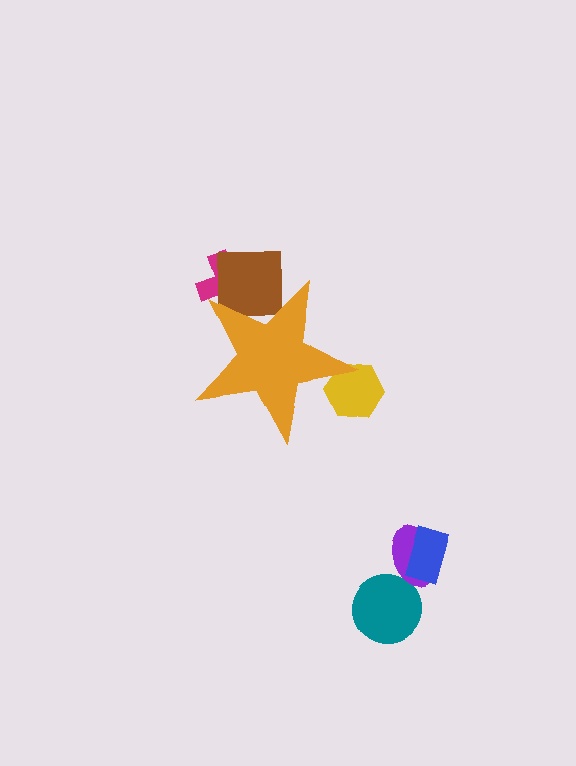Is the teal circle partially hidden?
No, the teal circle is fully visible.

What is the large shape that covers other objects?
An orange star.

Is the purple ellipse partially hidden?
No, the purple ellipse is fully visible.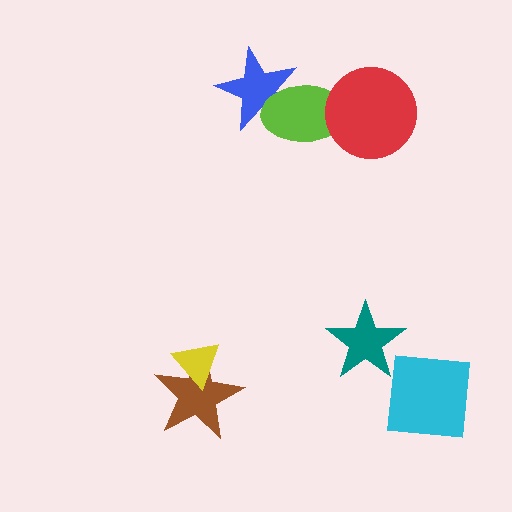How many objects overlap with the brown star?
1 object overlaps with the brown star.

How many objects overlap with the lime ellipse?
2 objects overlap with the lime ellipse.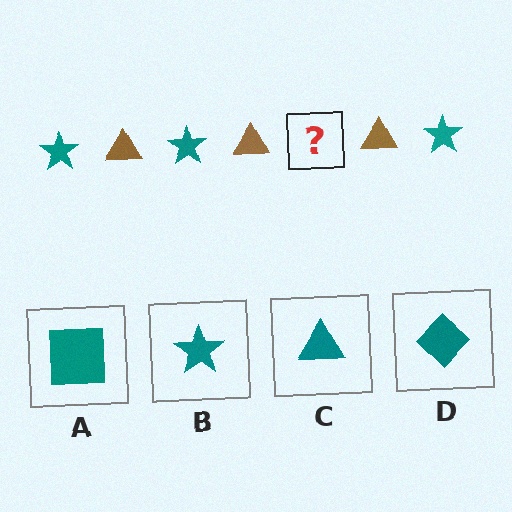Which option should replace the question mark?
Option B.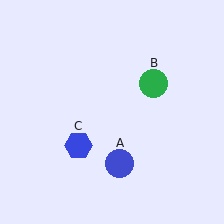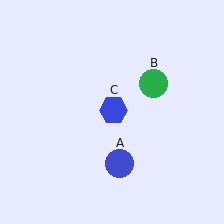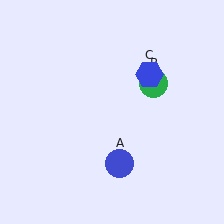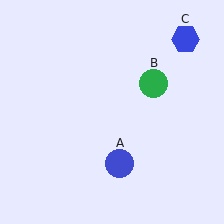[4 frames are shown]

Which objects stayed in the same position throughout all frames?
Blue circle (object A) and green circle (object B) remained stationary.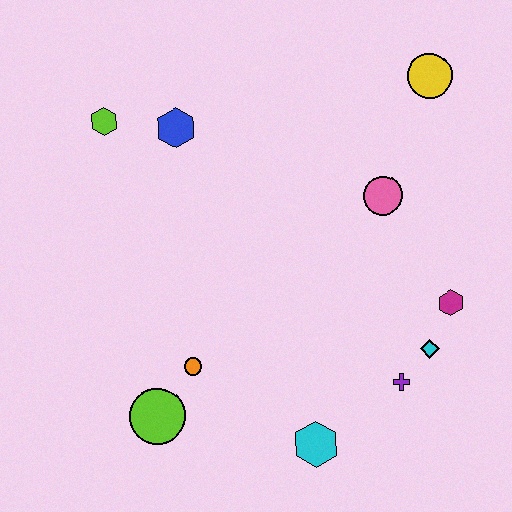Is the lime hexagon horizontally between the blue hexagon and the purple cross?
No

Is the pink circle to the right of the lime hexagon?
Yes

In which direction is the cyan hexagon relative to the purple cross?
The cyan hexagon is to the left of the purple cross.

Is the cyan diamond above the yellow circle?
No